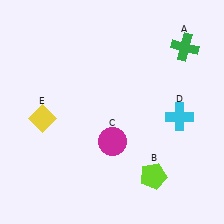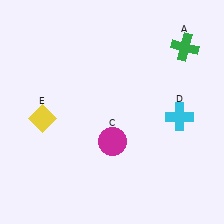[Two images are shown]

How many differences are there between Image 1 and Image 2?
There is 1 difference between the two images.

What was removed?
The lime pentagon (B) was removed in Image 2.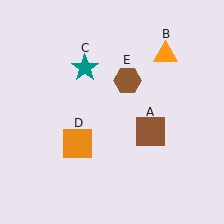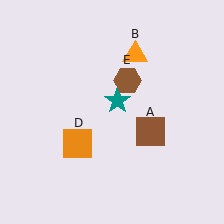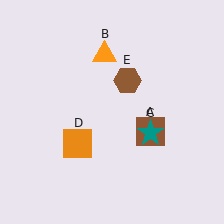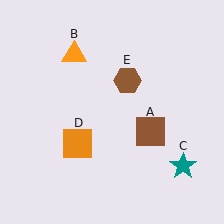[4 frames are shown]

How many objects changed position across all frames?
2 objects changed position: orange triangle (object B), teal star (object C).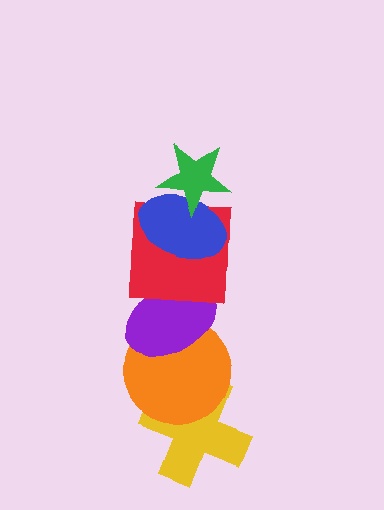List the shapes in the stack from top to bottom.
From top to bottom: the green star, the blue ellipse, the red square, the purple ellipse, the orange circle, the yellow cross.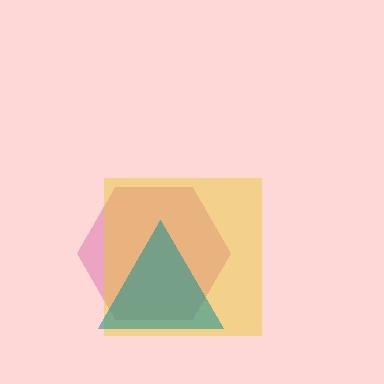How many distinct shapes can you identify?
There are 3 distinct shapes: a pink hexagon, a yellow square, a teal triangle.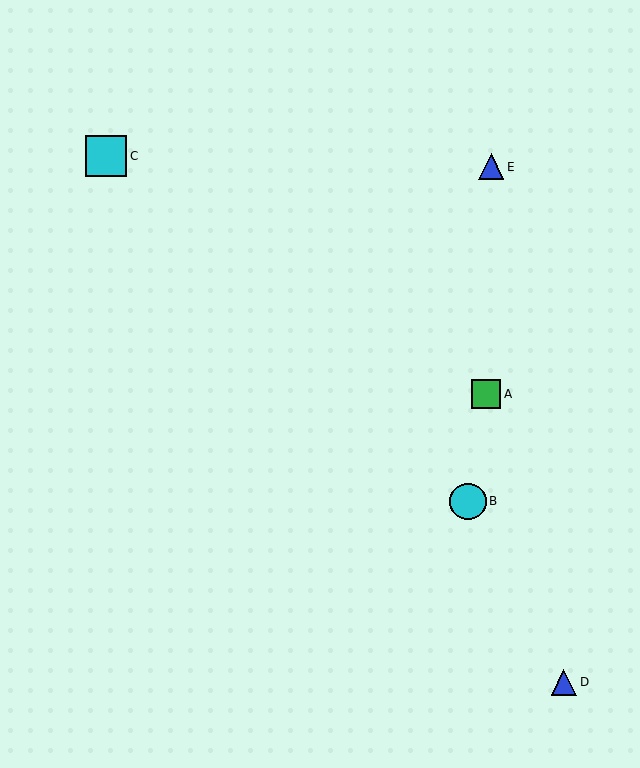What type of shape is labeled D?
Shape D is a blue triangle.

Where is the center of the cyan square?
The center of the cyan square is at (106, 156).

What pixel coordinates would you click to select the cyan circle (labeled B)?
Click at (468, 501) to select the cyan circle B.